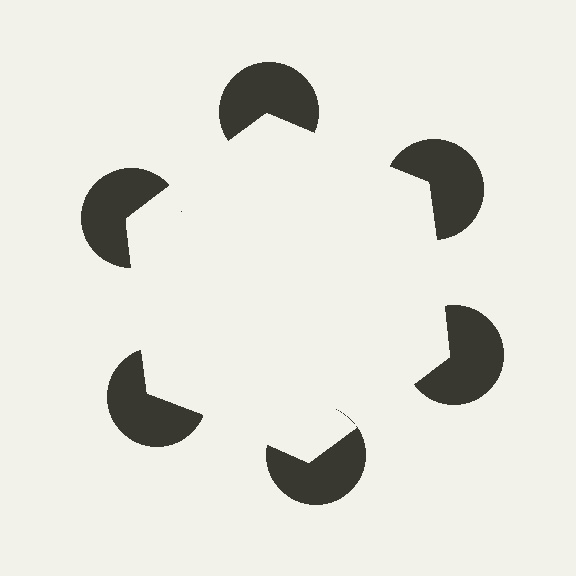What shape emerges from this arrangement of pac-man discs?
An illusory hexagon — its edges are inferred from the aligned wedge cuts in the pac-man discs, not physically drawn.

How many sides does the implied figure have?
6 sides.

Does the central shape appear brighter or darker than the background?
It typically appears slightly brighter than the background, even though no actual brightness change is drawn.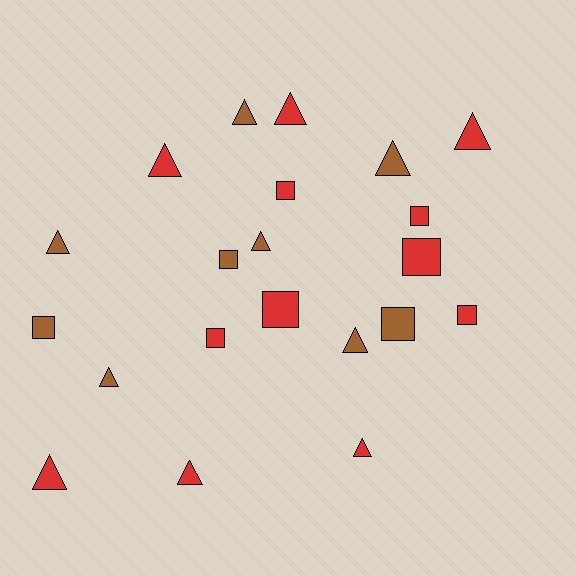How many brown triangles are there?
There are 6 brown triangles.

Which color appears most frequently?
Red, with 12 objects.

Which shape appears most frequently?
Triangle, with 12 objects.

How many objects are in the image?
There are 21 objects.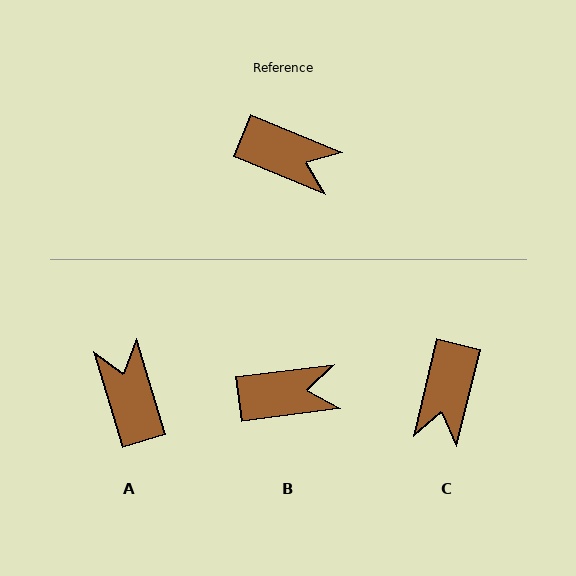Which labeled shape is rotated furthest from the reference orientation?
A, about 129 degrees away.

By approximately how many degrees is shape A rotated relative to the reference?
Approximately 129 degrees counter-clockwise.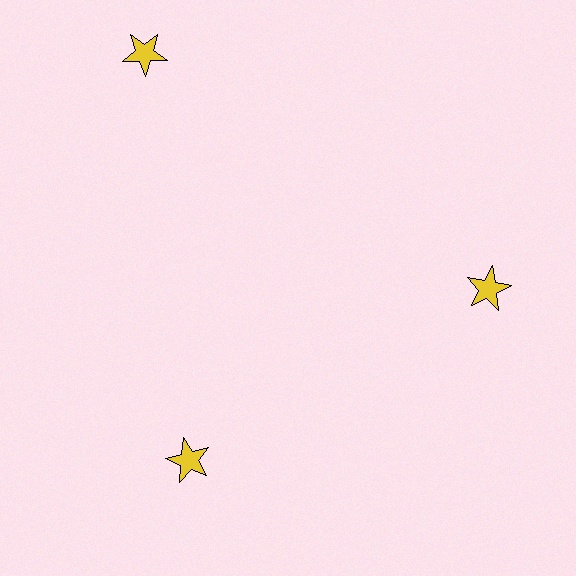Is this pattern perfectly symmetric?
No. The 3 yellow stars are arranged in a ring, but one element near the 11 o'clock position is pushed outward from the center, breaking the 3-fold rotational symmetry.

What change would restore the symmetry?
The symmetry would be restored by moving it inward, back onto the ring so that all 3 stars sit at equal angles and equal distance from the center.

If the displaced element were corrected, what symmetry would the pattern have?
It would have 3-fold rotational symmetry — the pattern would map onto itself every 120 degrees.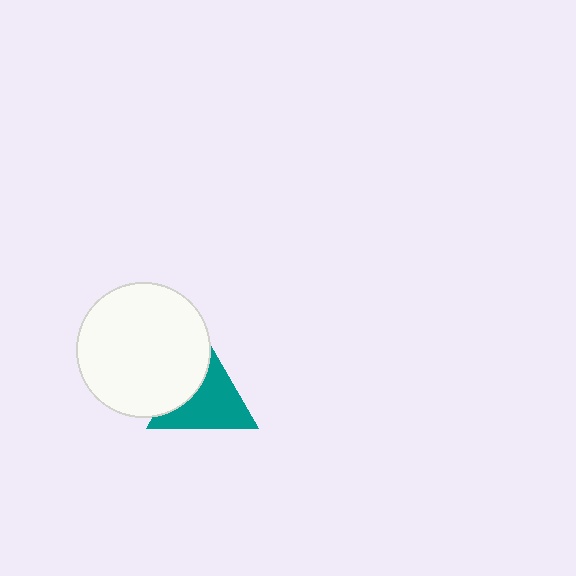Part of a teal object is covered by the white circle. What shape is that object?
It is a triangle.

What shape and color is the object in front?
The object in front is a white circle.